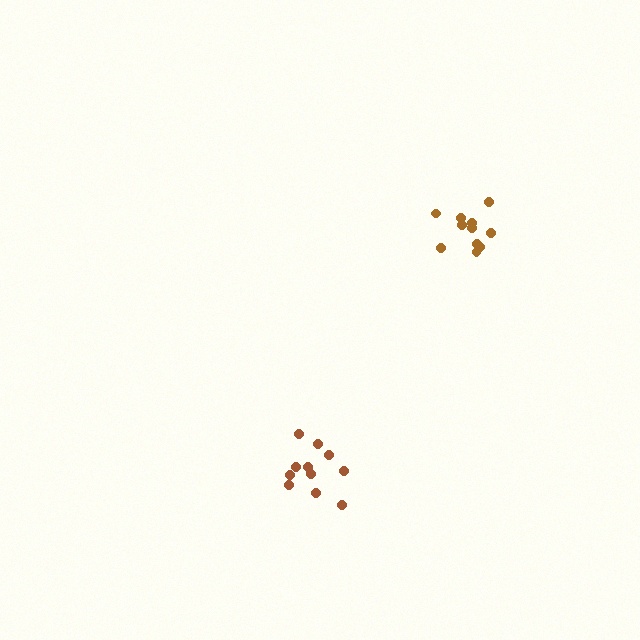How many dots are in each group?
Group 1: 11 dots, Group 2: 11 dots (22 total).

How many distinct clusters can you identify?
There are 2 distinct clusters.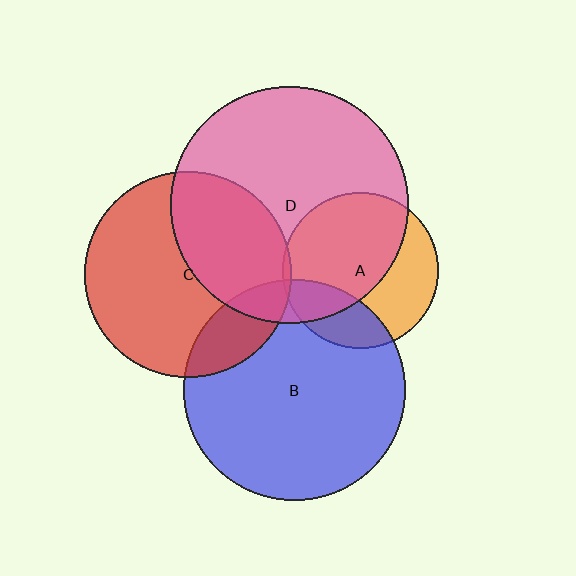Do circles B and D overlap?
Yes.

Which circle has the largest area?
Circle D (pink).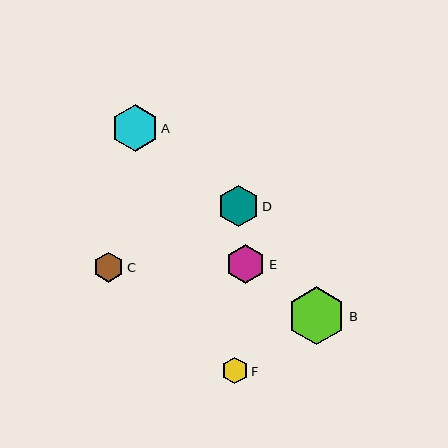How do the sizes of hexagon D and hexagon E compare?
Hexagon D and hexagon E are approximately the same size.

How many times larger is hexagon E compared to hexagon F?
Hexagon E is approximately 1.5 times the size of hexagon F.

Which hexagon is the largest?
Hexagon B is the largest with a size of approximately 58 pixels.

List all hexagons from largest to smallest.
From largest to smallest: B, A, D, E, C, F.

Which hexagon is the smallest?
Hexagon F is the smallest with a size of approximately 27 pixels.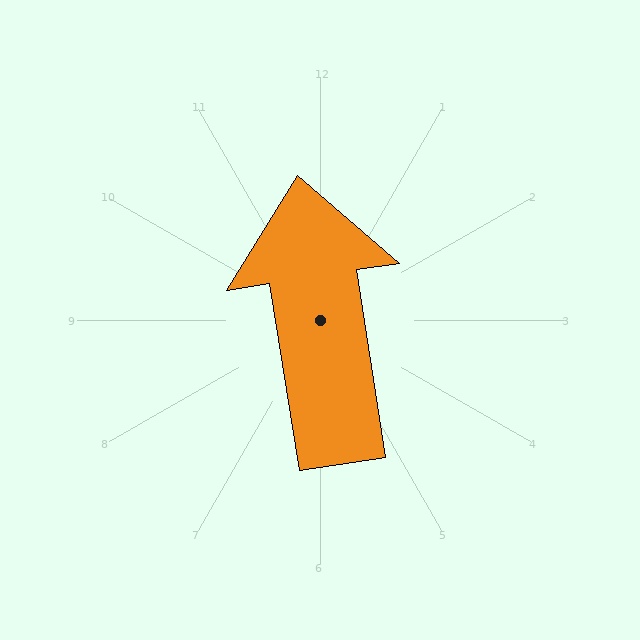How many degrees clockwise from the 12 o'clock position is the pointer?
Approximately 351 degrees.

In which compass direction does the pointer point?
North.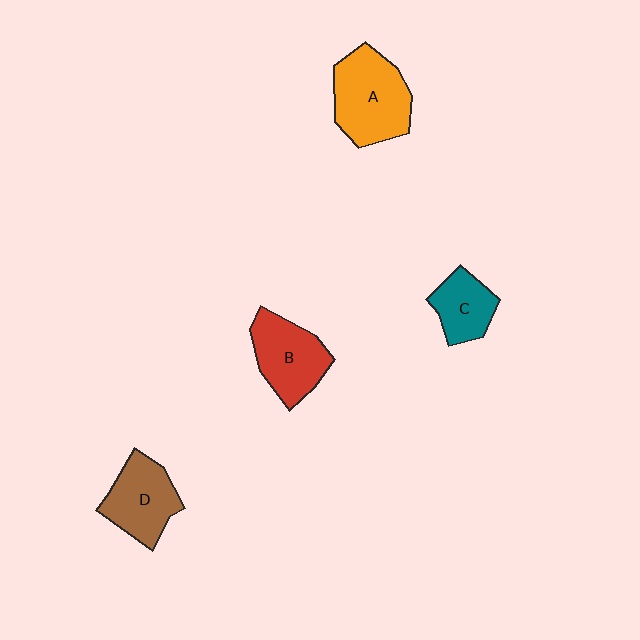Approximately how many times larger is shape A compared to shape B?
Approximately 1.2 times.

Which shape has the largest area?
Shape A (orange).